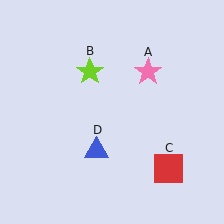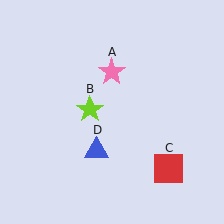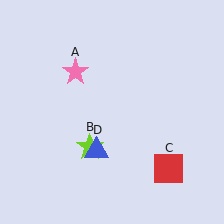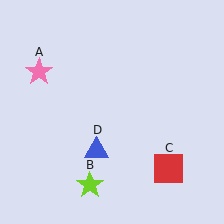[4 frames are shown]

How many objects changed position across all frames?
2 objects changed position: pink star (object A), lime star (object B).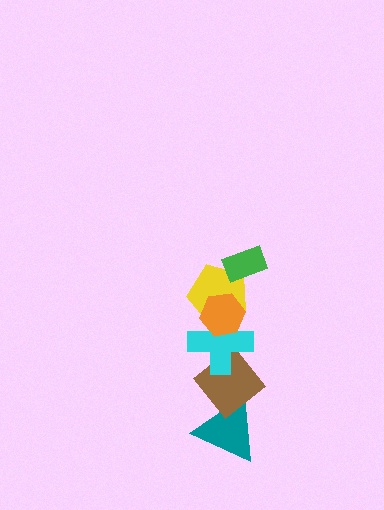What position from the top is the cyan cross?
The cyan cross is 4th from the top.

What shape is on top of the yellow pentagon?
The orange hexagon is on top of the yellow pentagon.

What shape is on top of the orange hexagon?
The green rectangle is on top of the orange hexagon.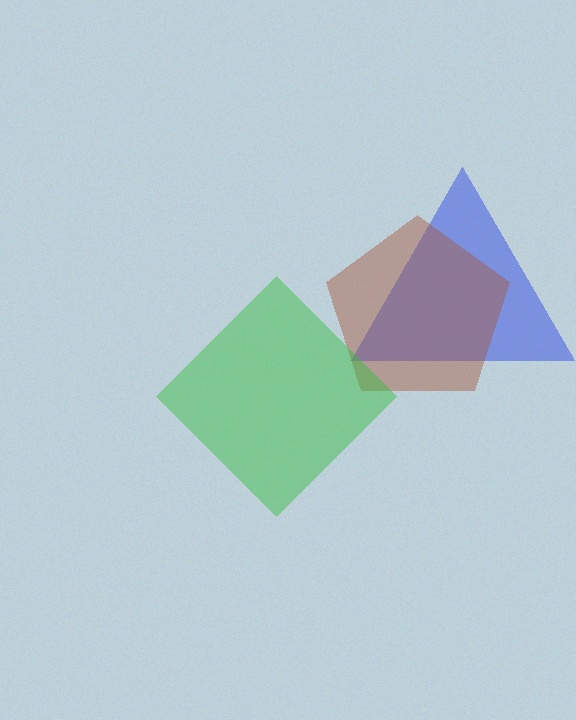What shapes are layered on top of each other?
The layered shapes are: a blue triangle, a brown pentagon, a green diamond.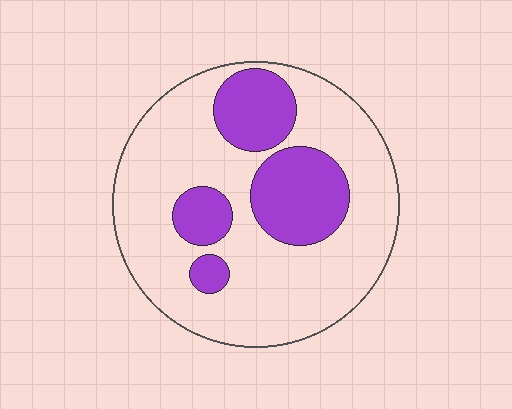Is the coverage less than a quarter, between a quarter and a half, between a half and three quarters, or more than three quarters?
Between a quarter and a half.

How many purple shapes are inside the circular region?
4.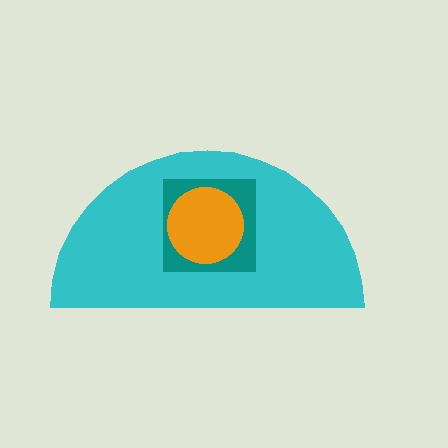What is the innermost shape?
The orange circle.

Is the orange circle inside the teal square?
Yes.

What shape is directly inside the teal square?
The orange circle.